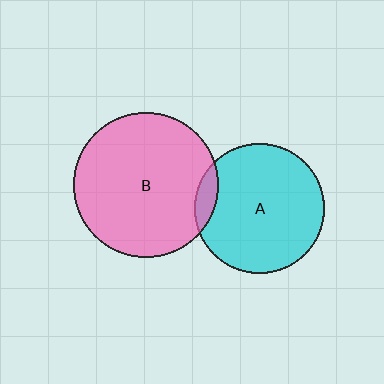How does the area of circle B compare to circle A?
Approximately 1.2 times.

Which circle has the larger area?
Circle B (pink).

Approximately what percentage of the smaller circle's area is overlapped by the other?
Approximately 10%.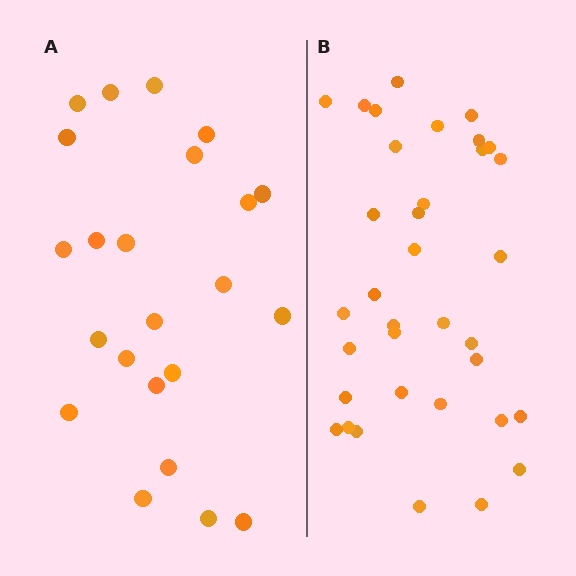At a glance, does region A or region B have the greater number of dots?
Region B (the right region) has more dots.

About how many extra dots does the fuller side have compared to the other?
Region B has roughly 12 or so more dots than region A.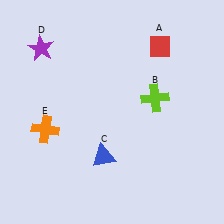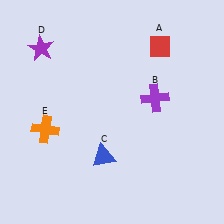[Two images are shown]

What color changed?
The cross (B) changed from lime in Image 1 to purple in Image 2.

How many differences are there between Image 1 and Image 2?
There is 1 difference between the two images.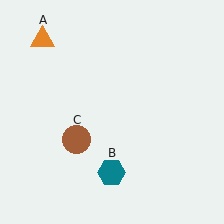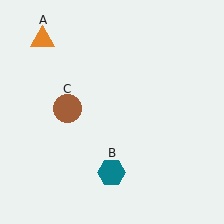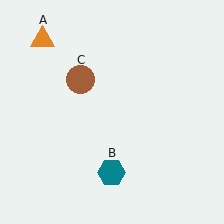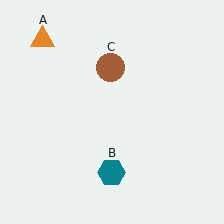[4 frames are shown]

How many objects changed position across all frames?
1 object changed position: brown circle (object C).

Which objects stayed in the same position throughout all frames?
Orange triangle (object A) and teal hexagon (object B) remained stationary.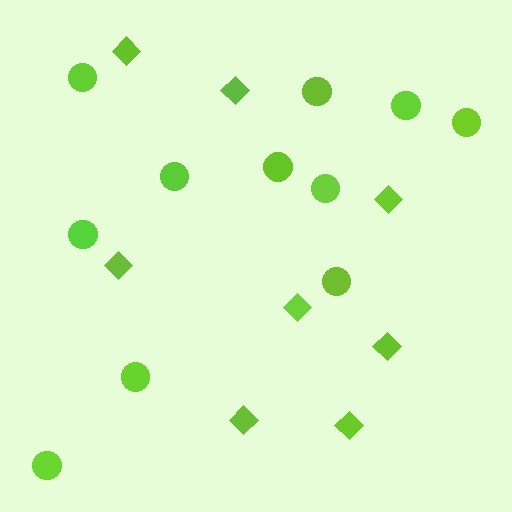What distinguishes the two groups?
There are 2 groups: one group of diamonds (8) and one group of circles (11).